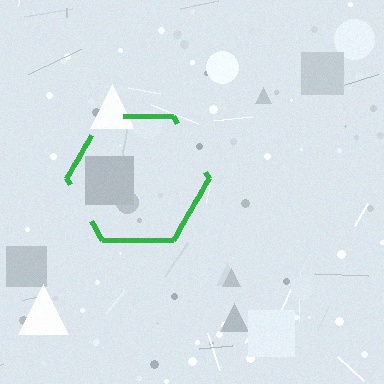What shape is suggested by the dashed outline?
The dashed outline suggests a hexagon.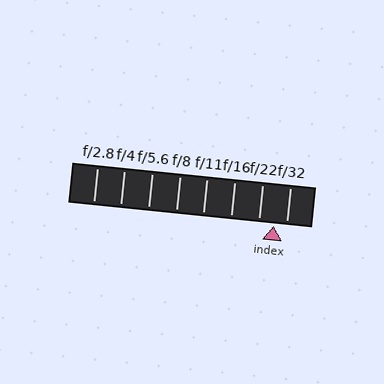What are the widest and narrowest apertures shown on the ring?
The widest aperture shown is f/2.8 and the narrowest is f/32.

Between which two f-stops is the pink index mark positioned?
The index mark is between f/22 and f/32.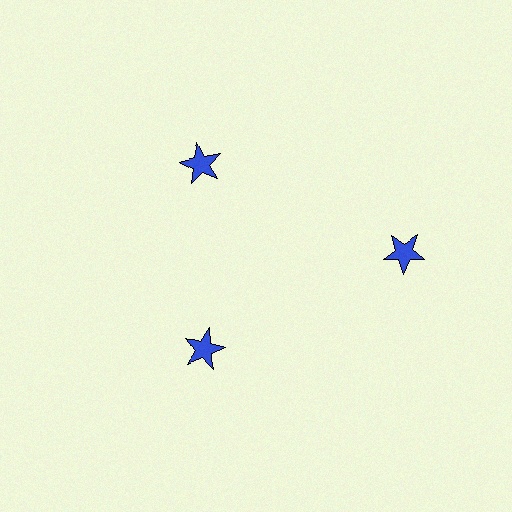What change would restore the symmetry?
The symmetry would be restored by moving it inward, back onto the ring so that all 3 stars sit at equal angles and equal distance from the center.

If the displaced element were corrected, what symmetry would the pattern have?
It would have 3-fold rotational symmetry — the pattern would map onto itself every 120 degrees.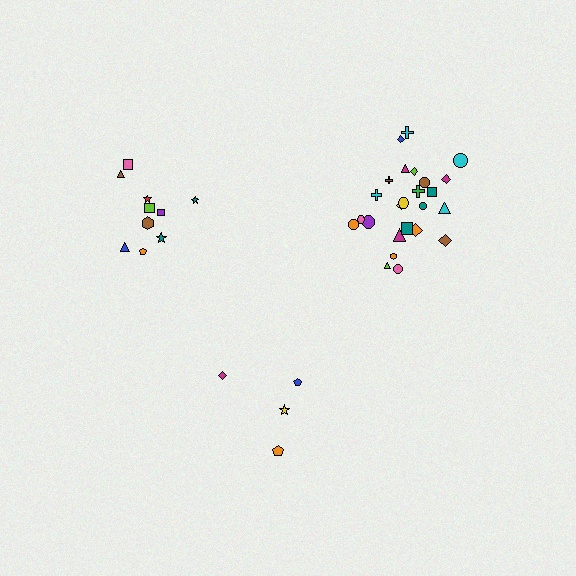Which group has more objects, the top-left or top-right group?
The top-right group.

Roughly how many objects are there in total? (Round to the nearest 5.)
Roughly 40 objects in total.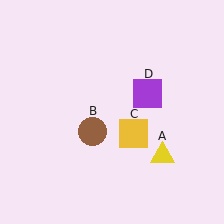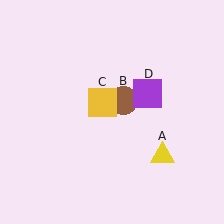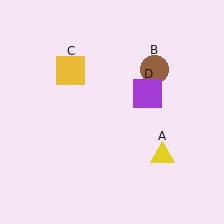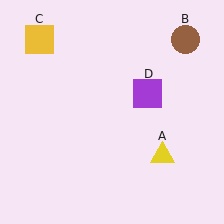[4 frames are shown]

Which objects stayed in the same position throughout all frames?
Yellow triangle (object A) and purple square (object D) remained stationary.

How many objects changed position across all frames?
2 objects changed position: brown circle (object B), yellow square (object C).